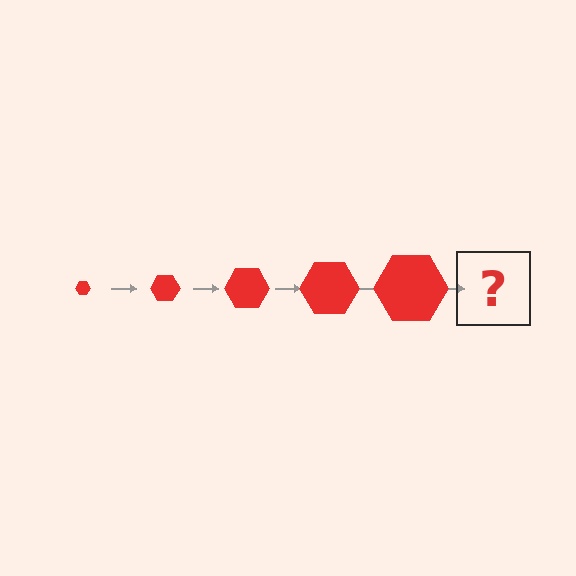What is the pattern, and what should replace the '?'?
The pattern is that the hexagon gets progressively larger each step. The '?' should be a red hexagon, larger than the previous one.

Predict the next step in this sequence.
The next step is a red hexagon, larger than the previous one.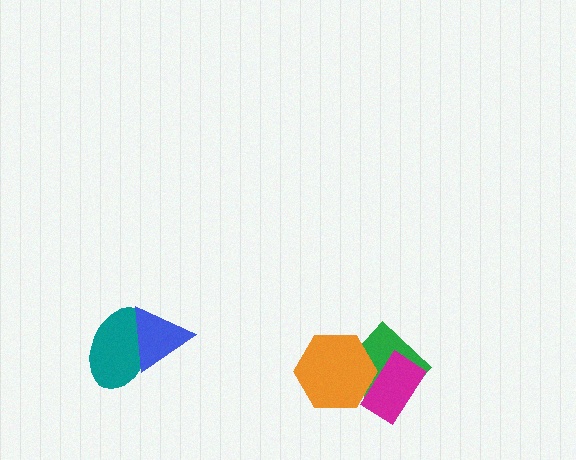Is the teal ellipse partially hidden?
Yes, it is partially covered by another shape.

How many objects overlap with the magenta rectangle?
2 objects overlap with the magenta rectangle.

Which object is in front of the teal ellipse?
The blue triangle is in front of the teal ellipse.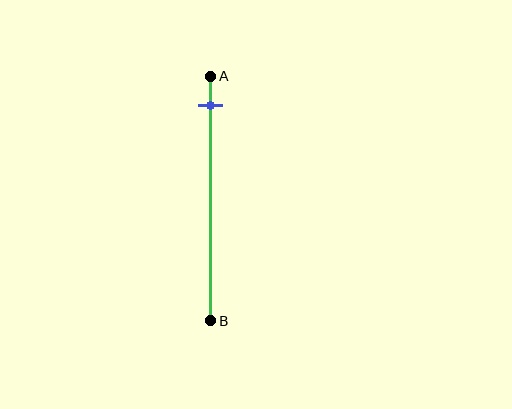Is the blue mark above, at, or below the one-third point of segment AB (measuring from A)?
The blue mark is above the one-third point of segment AB.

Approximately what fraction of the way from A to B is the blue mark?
The blue mark is approximately 10% of the way from A to B.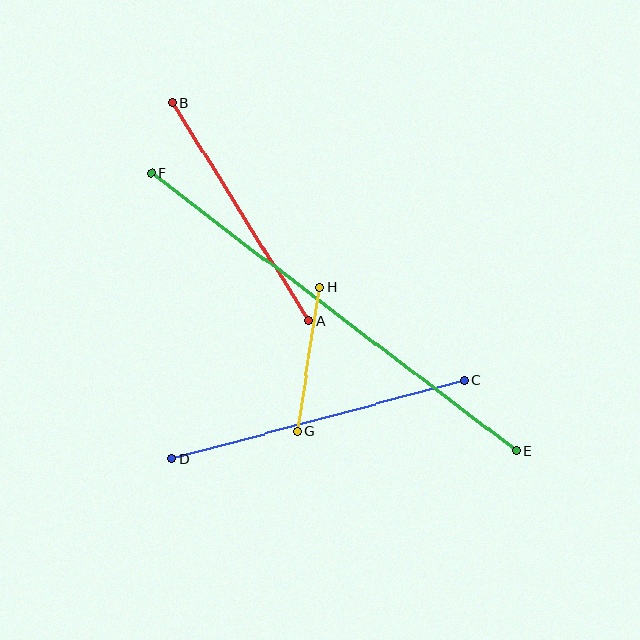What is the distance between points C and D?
The distance is approximately 302 pixels.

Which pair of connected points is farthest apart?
Points E and F are farthest apart.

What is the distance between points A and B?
The distance is approximately 257 pixels.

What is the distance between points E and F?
The distance is approximately 459 pixels.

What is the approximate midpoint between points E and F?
The midpoint is at approximately (334, 312) pixels.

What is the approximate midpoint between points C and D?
The midpoint is at approximately (318, 419) pixels.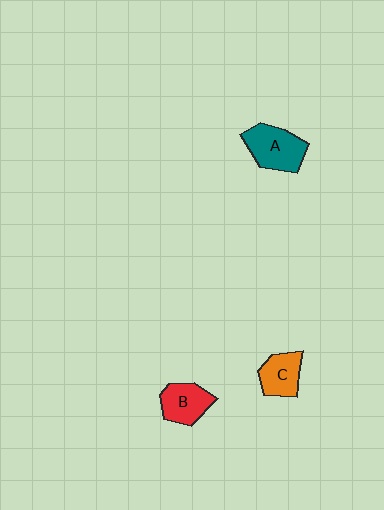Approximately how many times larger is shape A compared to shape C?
Approximately 1.4 times.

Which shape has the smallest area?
Shape C (orange).